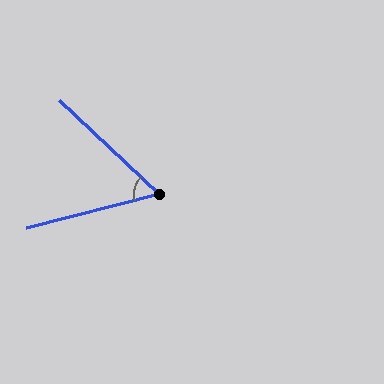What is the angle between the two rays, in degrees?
Approximately 58 degrees.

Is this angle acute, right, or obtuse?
It is acute.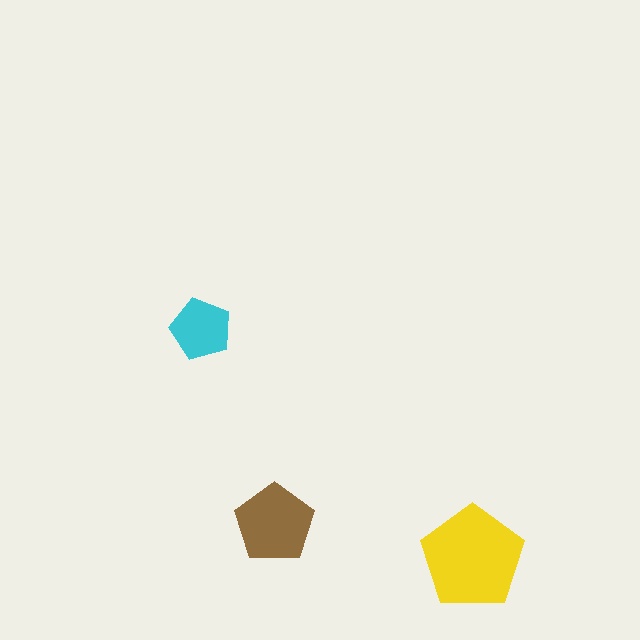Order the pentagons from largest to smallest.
the yellow one, the brown one, the cyan one.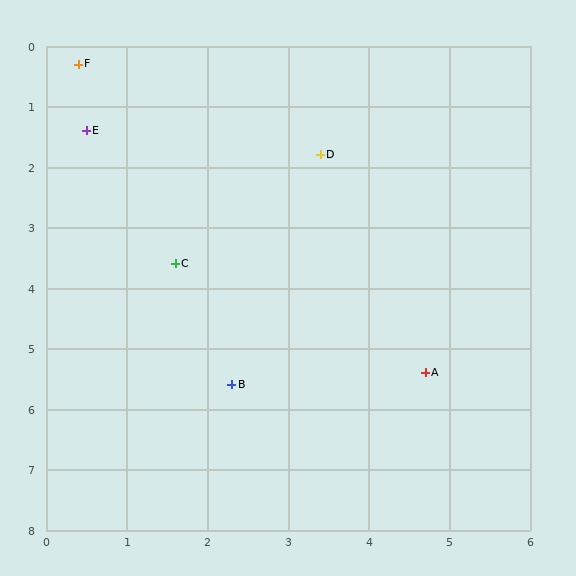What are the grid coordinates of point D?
Point D is at approximately (3.4, 1.8).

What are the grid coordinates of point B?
Point B is at approximately (2.3, 5.6).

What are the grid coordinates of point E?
Point E is at approximately (0.5, 1.4).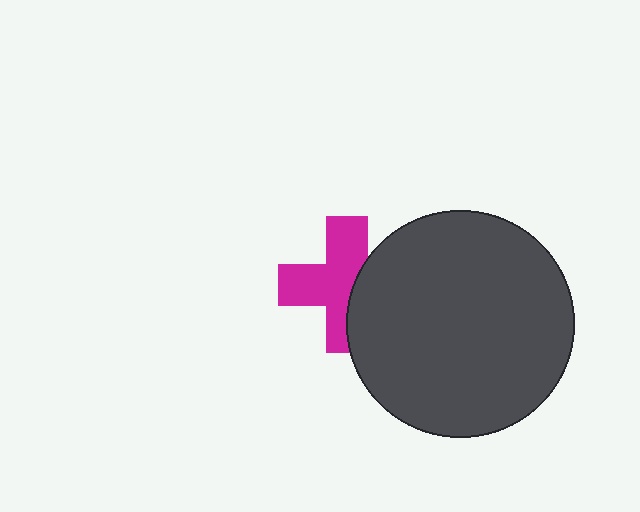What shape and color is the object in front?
The object in front is a dark gray circle.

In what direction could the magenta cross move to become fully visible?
The magenta cross could move left. That would shift it out from behind the dark gray circle entirely.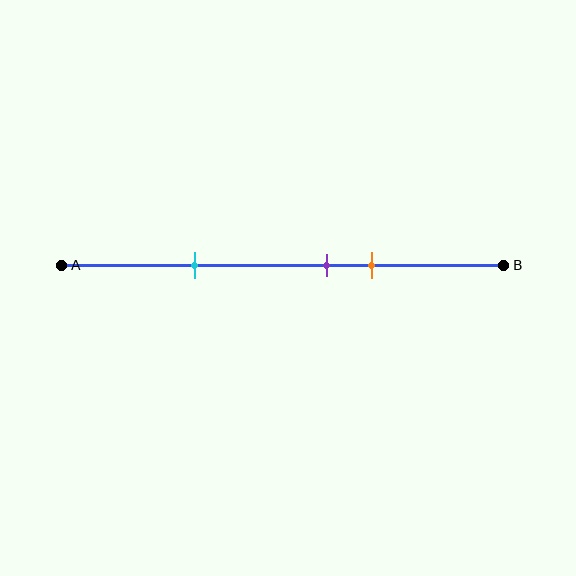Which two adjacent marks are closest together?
The purple and orange marks are the closest adjacent pair.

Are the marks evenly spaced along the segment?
No, the marks are not evenly spaced.